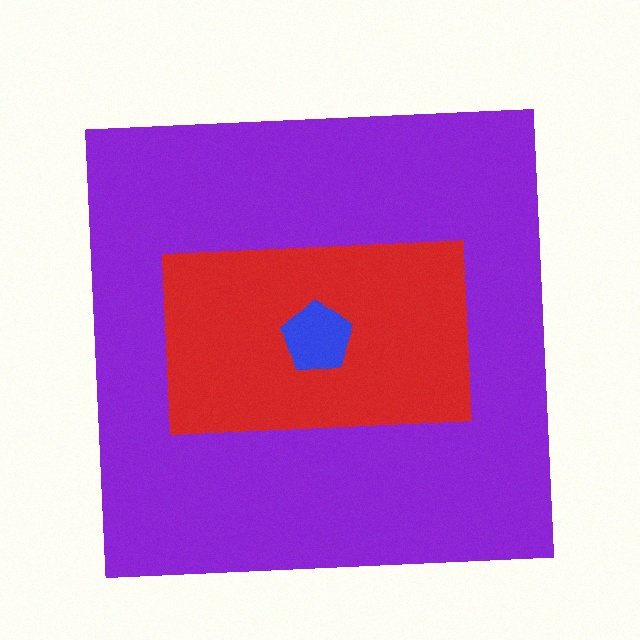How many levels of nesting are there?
3.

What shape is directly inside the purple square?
The red rectangle.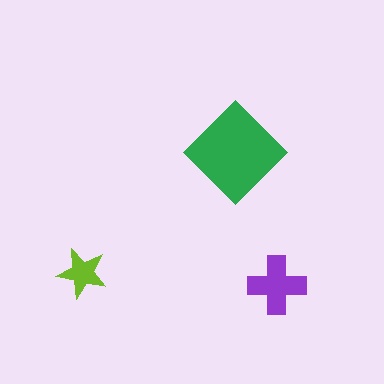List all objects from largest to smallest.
The green diamond, the purple cross, the lime star.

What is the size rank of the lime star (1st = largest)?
3rd.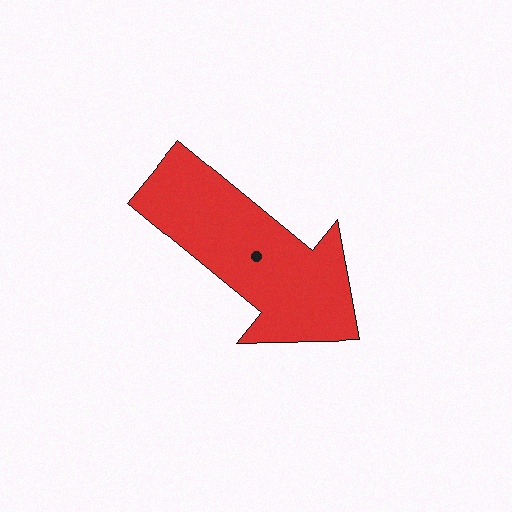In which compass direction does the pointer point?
Southeast.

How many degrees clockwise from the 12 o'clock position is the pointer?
Approximately 129 degrees.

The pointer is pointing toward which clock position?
Roughly 4 o'clock.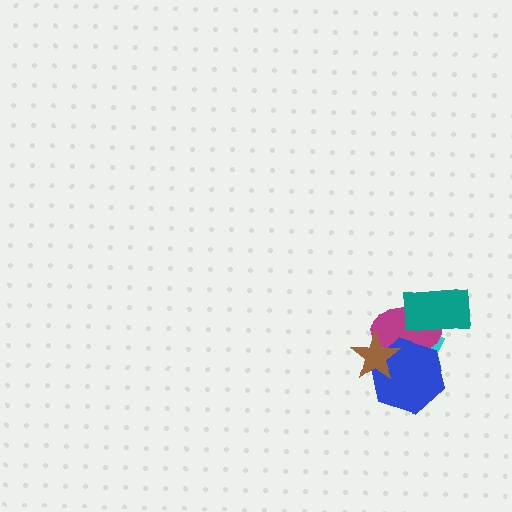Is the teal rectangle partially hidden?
No, no other shape covers it.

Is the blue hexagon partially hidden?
Yes, it is partially covered by another shape.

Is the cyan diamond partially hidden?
Yes, it is partially covered by another shape.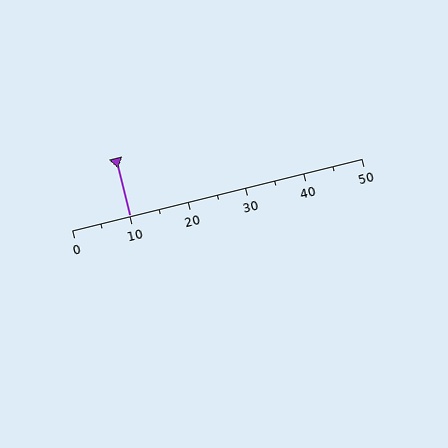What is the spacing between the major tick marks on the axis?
The major ticks are spaced 10 apart.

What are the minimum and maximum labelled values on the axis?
The axis runs from 0 to 50.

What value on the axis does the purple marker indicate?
The marker indicates approximately 10.